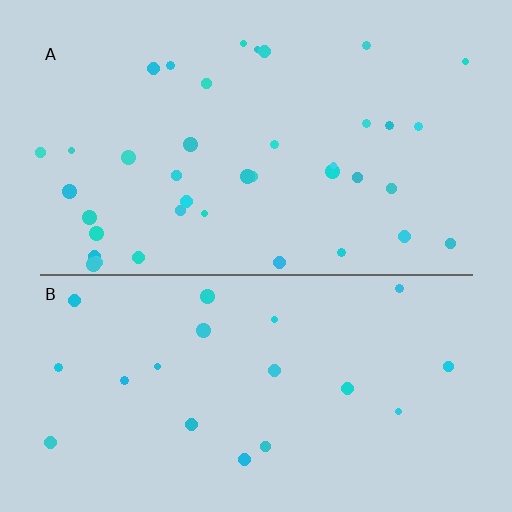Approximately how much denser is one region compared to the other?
Approximately 1.9× — region A over region B.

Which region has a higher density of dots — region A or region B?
A (the top).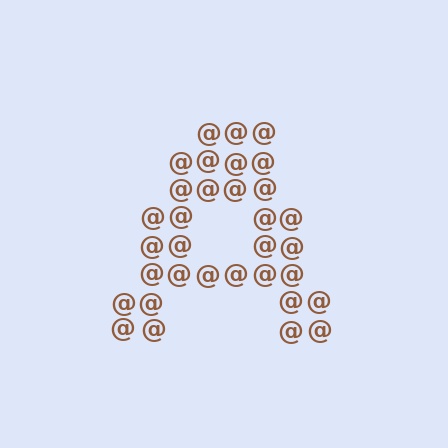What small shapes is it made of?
It is made of small at signs.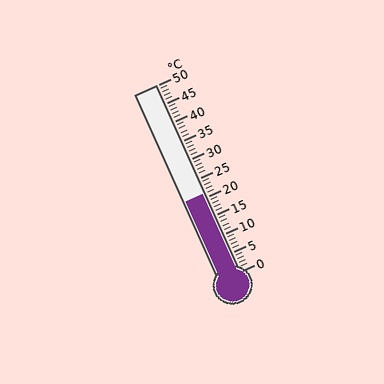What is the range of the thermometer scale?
The thermometer scale ranges from 0°C to 50°C.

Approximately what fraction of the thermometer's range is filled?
The thermometer is filled to approximately 40% of its range.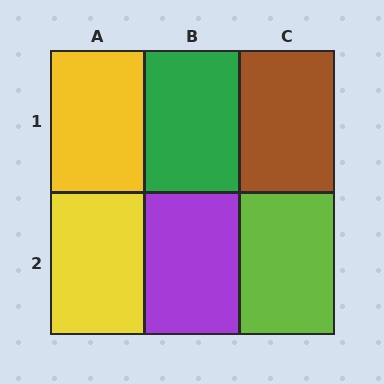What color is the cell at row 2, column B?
Purple.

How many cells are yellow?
2 cells are yellow.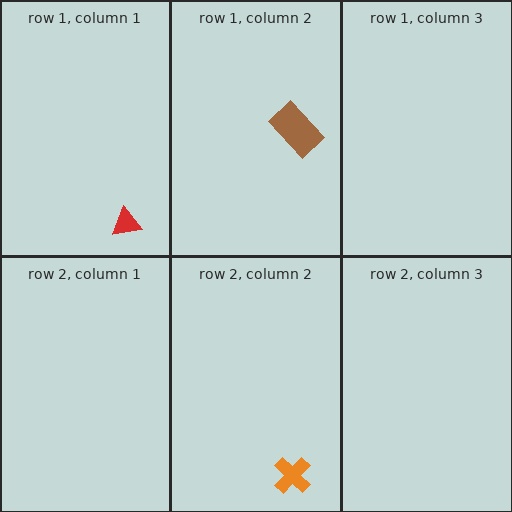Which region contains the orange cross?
The row 2, column 2 region.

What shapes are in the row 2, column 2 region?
The orange cross.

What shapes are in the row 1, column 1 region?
The red triangle.